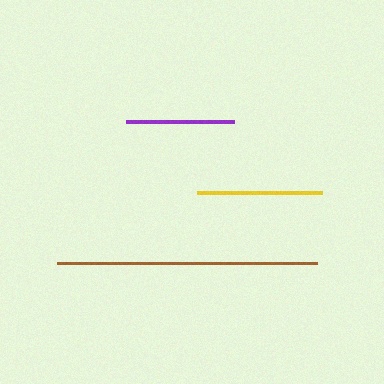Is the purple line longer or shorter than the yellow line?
The yellow line is longer than the purple line.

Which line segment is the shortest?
The purple line is the shortest at approximately 108 pixels.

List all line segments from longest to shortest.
From longest to shortest: brown, yellow, purple.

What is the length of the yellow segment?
The yellow segment is approximately 125 pixels long.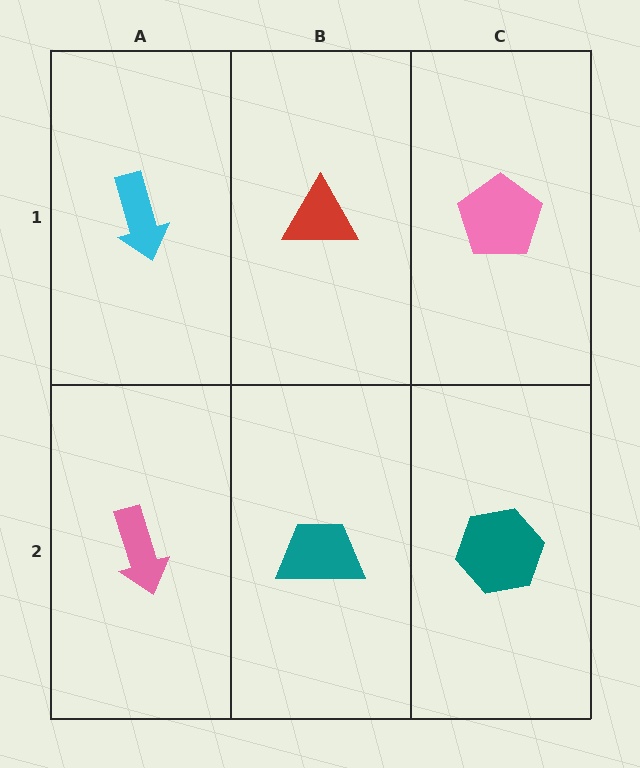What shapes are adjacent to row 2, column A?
A cyan arrow (row 1, column A), a teal trapezoid (row 2, column B).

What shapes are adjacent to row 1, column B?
A teal trapezoid (row 2, column B), a cyan arrow (row 1, column A), a pink pentagon (row 1, column C).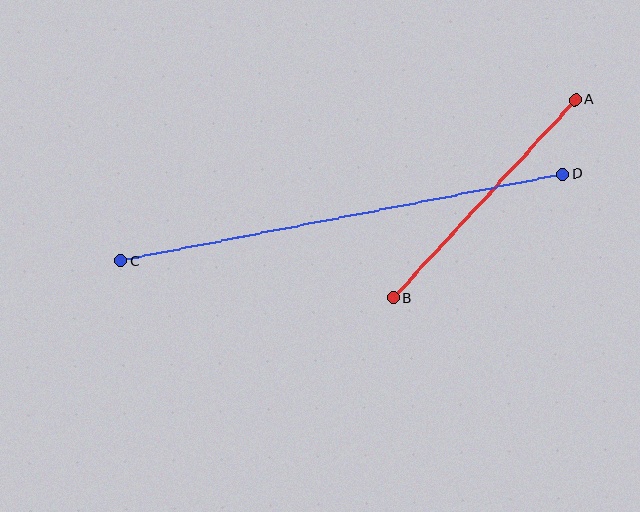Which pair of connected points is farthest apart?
Points C and D are farthest apart.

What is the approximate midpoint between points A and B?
The midpoint is at approximately (484, 199) pixels.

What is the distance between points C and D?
The distance is approximately 450 pixels.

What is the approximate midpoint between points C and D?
The midpoint is at approximately (342, 217) pixels.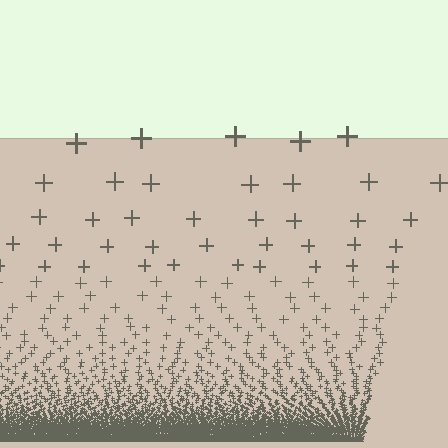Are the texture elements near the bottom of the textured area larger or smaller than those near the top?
Smaller. The gradient is inverted — elements near the bottom are smaller and denser.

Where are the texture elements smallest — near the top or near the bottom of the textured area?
Near the bottom.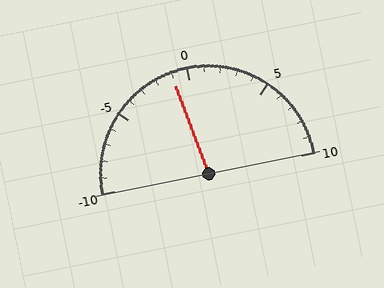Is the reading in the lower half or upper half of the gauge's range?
The reading is in the lower half of the range (-10 to 10).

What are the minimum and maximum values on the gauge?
The gauge ranges from -10 to 10.